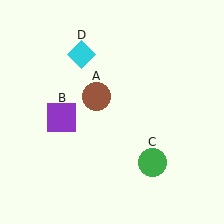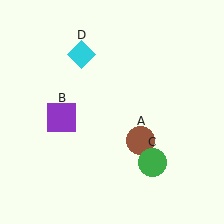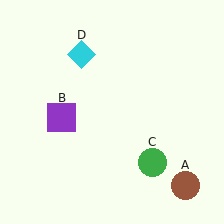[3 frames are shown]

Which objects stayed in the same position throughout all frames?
Purple square (object B) and green circle (object C) and cyan diamond (object D) remained stationary.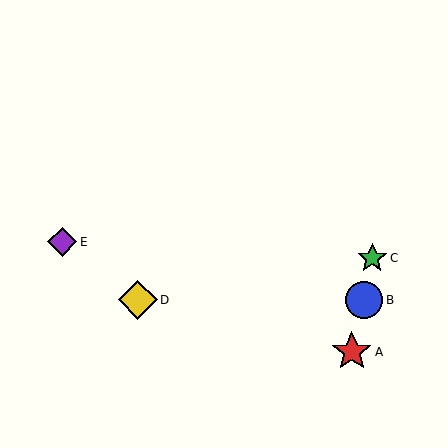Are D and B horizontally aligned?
Yes, both are at y≈300.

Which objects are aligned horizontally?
Objects B, D are aligned horizontally.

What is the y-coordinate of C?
Object C is at y≈258.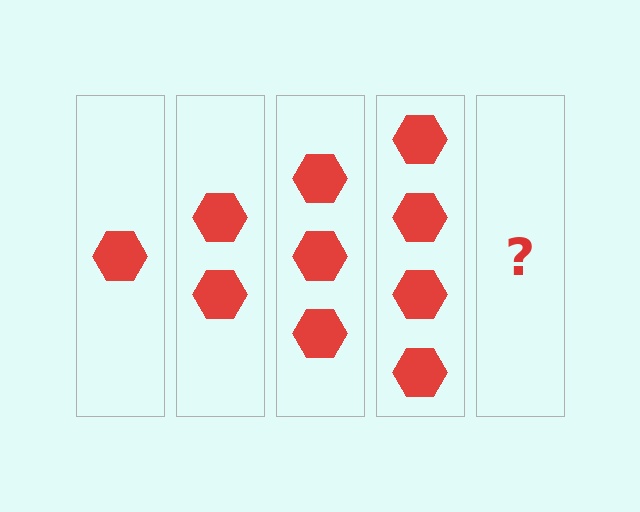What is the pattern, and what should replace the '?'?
The pattern is that each step adds one more hexagon. The '?' should be 5 hexagons.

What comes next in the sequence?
The next element should be 5 hexagons.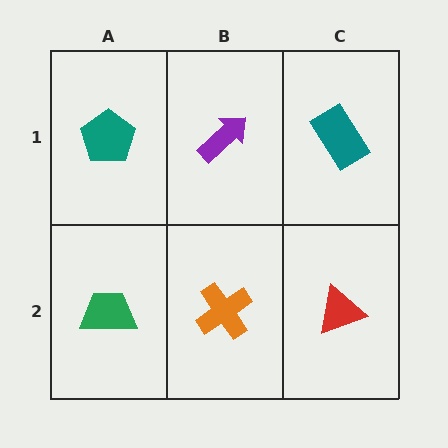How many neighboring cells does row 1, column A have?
2.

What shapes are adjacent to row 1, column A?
A green trapezoid (row 2, column A), a purple arrow (row 1, column B).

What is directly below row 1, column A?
A green trapezoid.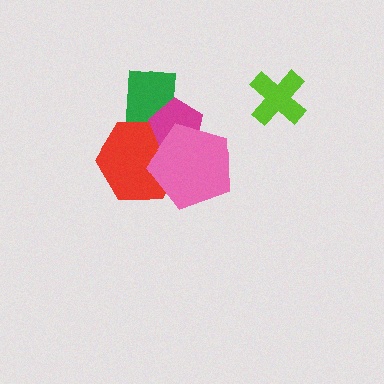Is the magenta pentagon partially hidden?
Yes, it is partially covered by another shape.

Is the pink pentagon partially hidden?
No, no other shape covers it.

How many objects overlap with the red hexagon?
3 objects overlap with the red hexagon.